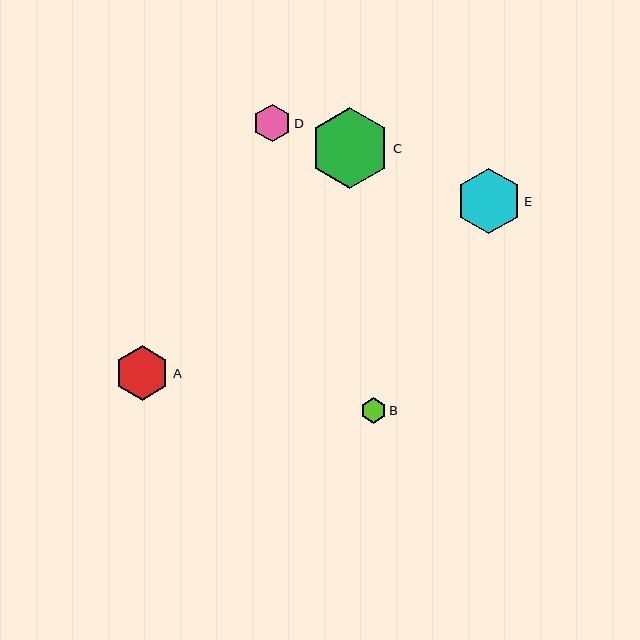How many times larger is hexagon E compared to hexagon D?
Hexagon E is approximately 1.7 times the size of hexagon D.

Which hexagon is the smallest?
Hexagon B is the smallest with a size of approximately 25 pixels.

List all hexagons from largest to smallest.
From largest to smallest: C, E, A, D, B.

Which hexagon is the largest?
Hexagon C is the largest with a size of approximately 80 pixels.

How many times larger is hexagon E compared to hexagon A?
Hexagon E is approximately 1.2 times the size of hexagon A.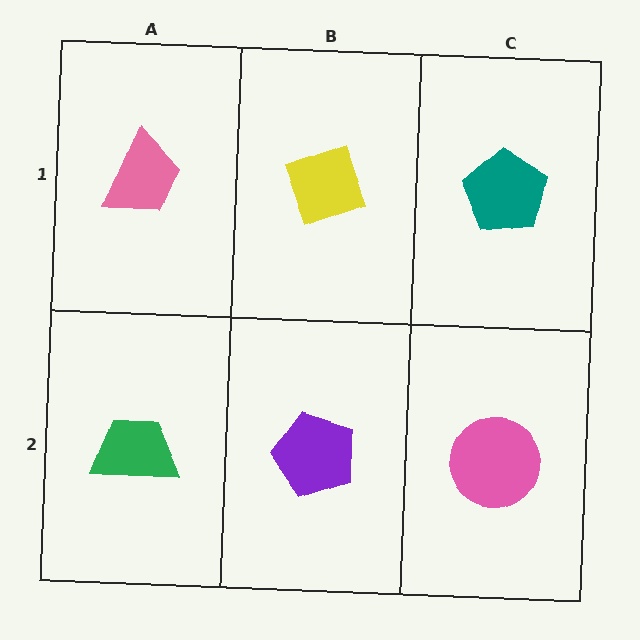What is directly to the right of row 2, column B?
A pink circle.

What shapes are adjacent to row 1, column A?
A green trapezoid (row 2, column A), a yellow diamond (row 1, column B).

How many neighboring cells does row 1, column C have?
2.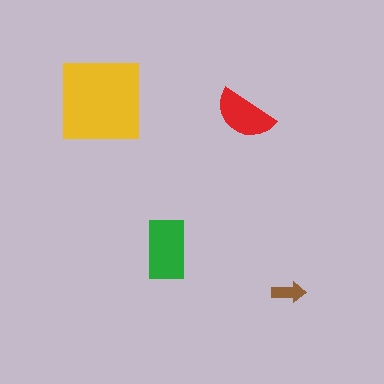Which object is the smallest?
The brown arrow.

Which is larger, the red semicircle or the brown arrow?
The red semicircle.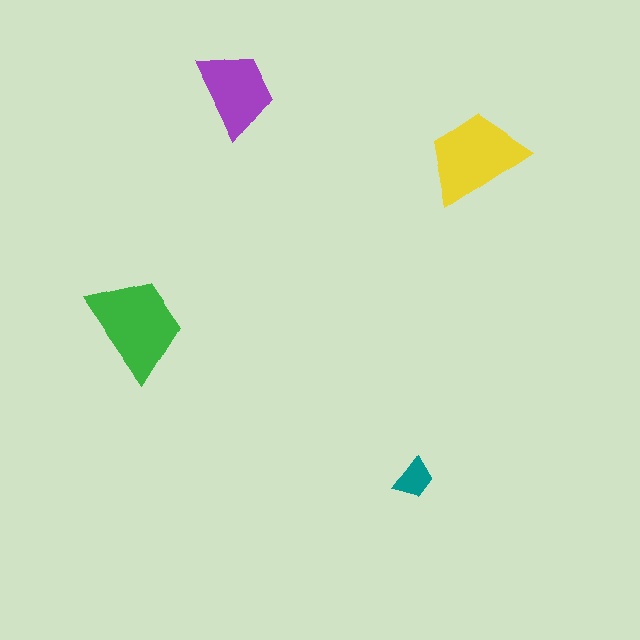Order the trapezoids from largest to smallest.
the green one, the yellow one, the purple one, the teal one.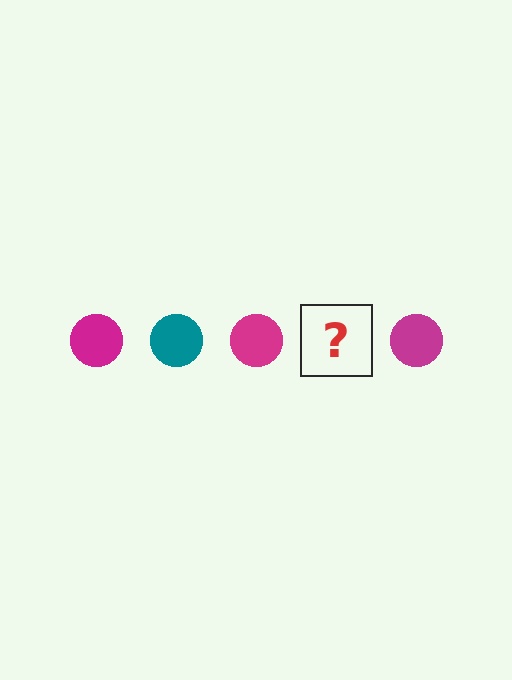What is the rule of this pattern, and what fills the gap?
The rule is that the pattern cycles through magenta, teal circles. The gap should be filled with a teal circle.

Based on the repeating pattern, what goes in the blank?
The blank should be a teal circle.